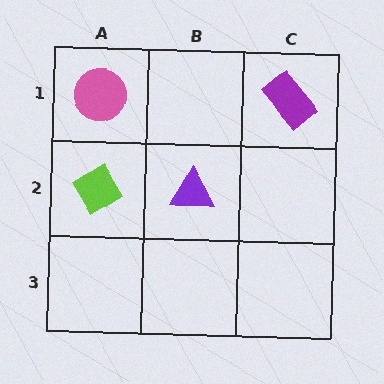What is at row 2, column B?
A purple triangle.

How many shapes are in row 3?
0 shapes.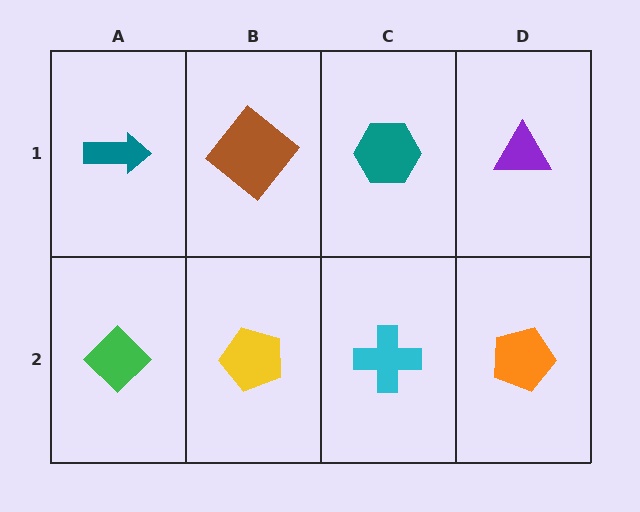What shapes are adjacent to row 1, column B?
A yellow pentagon (row 2, column B), a teal arrow (row 1, column A), a teal hexagon (row 1, column C).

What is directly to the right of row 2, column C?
An orange pentagon.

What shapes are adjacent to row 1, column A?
A green diamond (row 2, column A), a brown diamond (row 1, column B).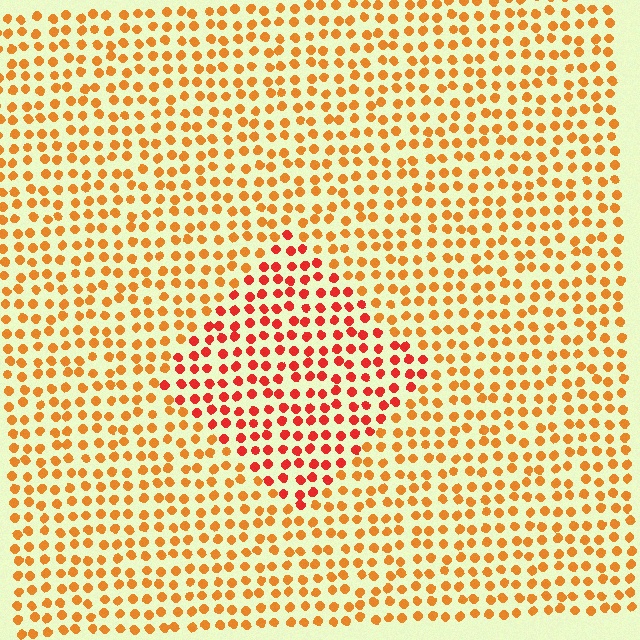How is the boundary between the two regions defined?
The boundary is defined purely by a slight shift in hue (about 30 degrees). Spacing, size, and orientation are identical on both sides.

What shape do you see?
I see a diamond.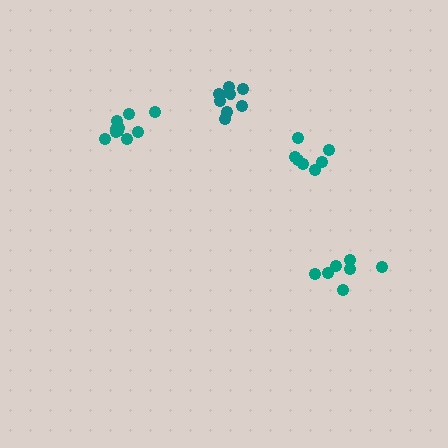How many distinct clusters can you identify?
There are 4 distinct clusters.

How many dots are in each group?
Group 1: 10 dots, Group 2: 7 dots, Group 3: 7 dots, Group 4: 11 dots (35 total).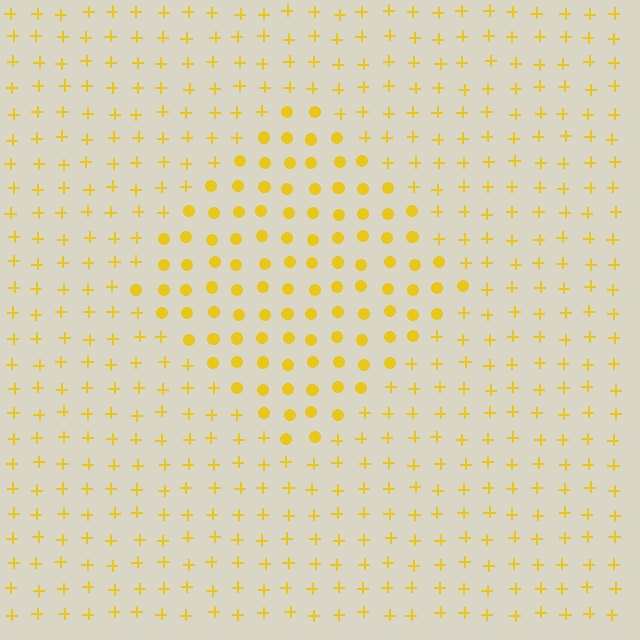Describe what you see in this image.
The image is filled with small yellow elements arranged in a uniform grid. A diamond-shaped region contains circles, while the surrounding area contains plus signs. The boundary is defined purely by the change in element shape.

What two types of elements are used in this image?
The image uses circles inside the diamond region and plus signs outside it.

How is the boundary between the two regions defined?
The boundary is defined by a change in element shape: circles inside vs. plus signs outside. All elements share the same color and spacing.